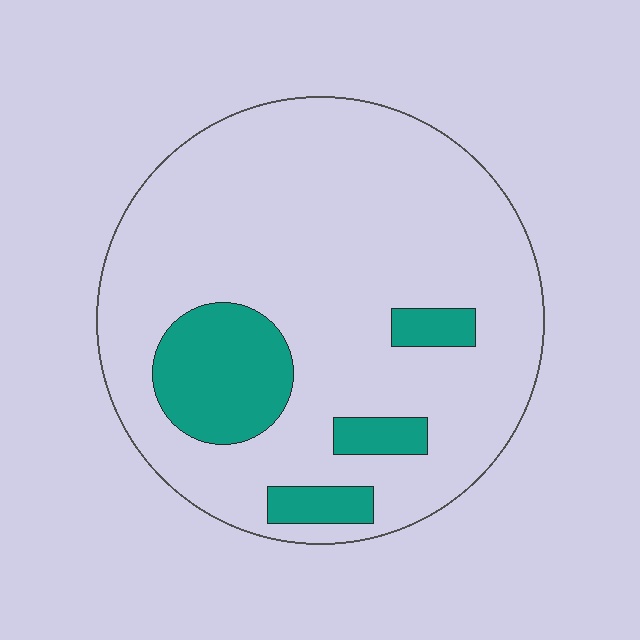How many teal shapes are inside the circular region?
4.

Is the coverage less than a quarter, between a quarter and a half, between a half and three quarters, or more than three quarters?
Less than a quarter.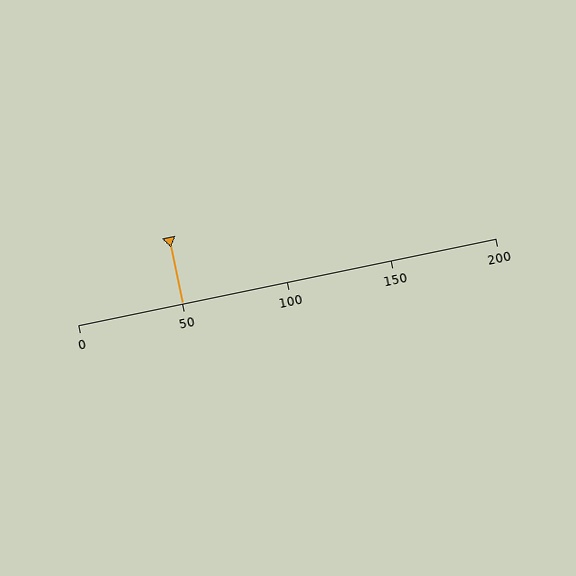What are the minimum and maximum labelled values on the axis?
The axis runs from 0 to 200.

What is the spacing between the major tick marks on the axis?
The major ticks are spaced 50 apart.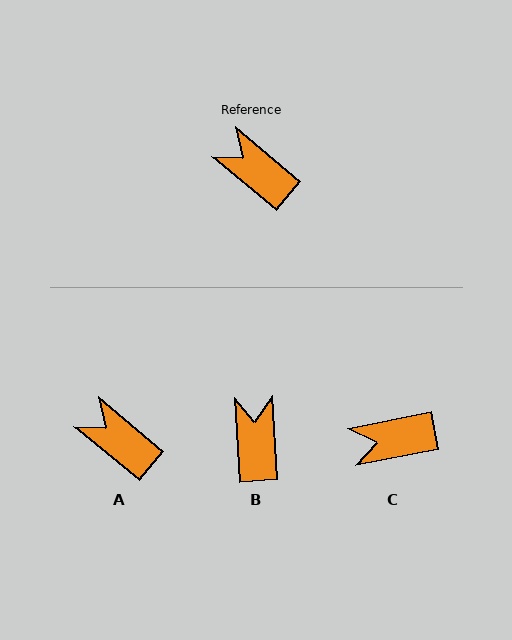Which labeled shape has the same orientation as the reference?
A.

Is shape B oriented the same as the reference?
No, it is off by about 46 degrees.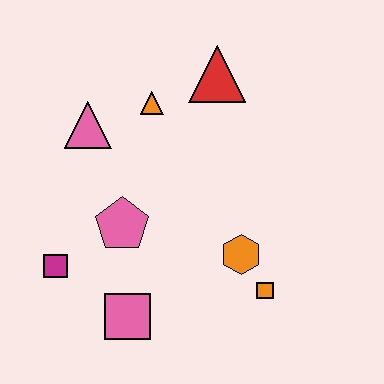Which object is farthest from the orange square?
The pink triangle is farthest from the orange square.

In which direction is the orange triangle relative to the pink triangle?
The orange triangle is to the right of the pink triangle.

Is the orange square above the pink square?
Yes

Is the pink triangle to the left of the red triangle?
Yes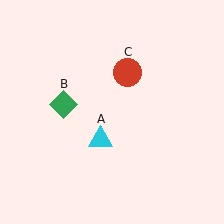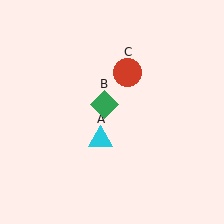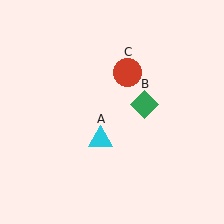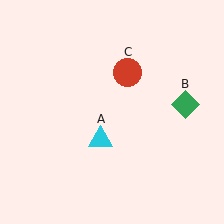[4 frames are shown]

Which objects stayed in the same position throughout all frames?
Cyan triangle (object A) and red circle (object C) remained stationary.